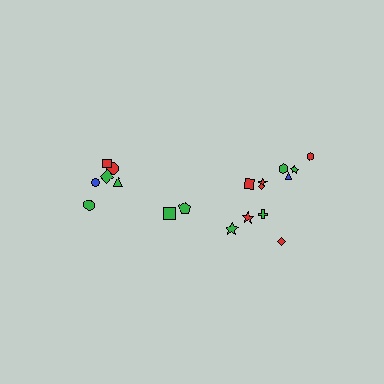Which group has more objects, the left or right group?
The right group.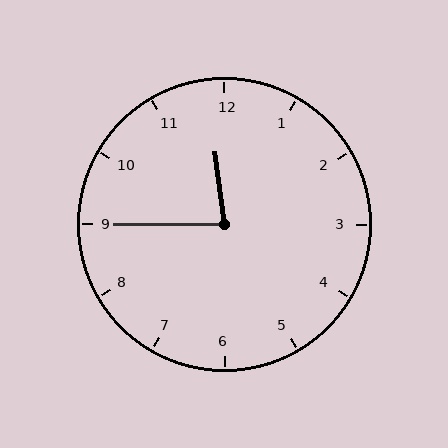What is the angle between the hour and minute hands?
Approximately 82 degrees.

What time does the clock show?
11:45.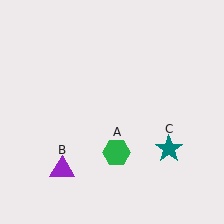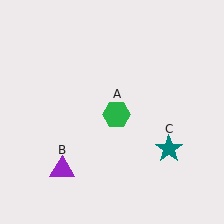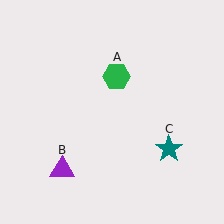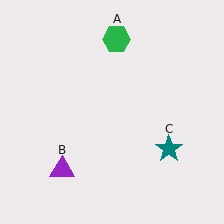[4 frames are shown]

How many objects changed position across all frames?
1 object changed position: green hexagon (object A).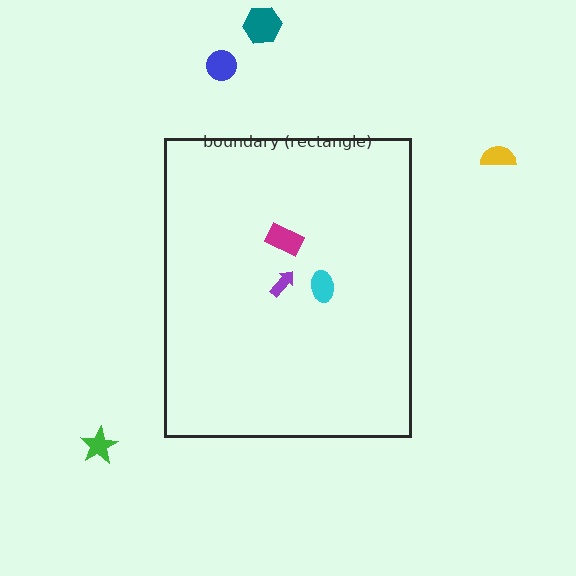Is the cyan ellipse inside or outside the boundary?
Inside.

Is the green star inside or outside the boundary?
Outside.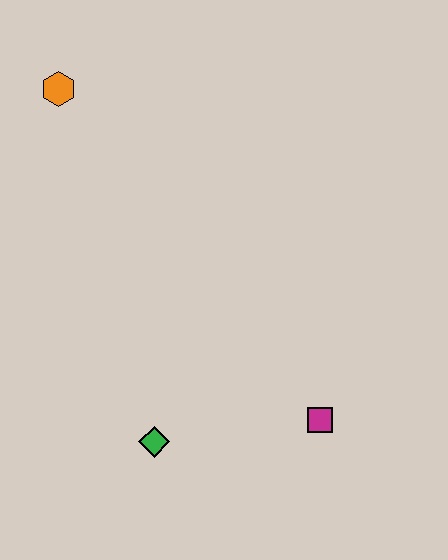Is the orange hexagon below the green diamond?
No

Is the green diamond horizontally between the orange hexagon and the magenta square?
Yes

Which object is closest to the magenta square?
The green diamond is closest to the magenta square.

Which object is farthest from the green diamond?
The orange hexagon is farthest from the green diamond.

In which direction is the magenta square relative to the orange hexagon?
The magenta square is below the orange hexagon.